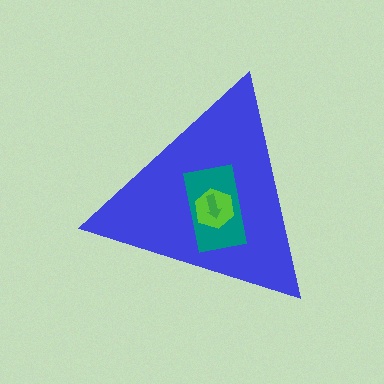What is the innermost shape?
The green arrow.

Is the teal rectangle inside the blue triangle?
Yes.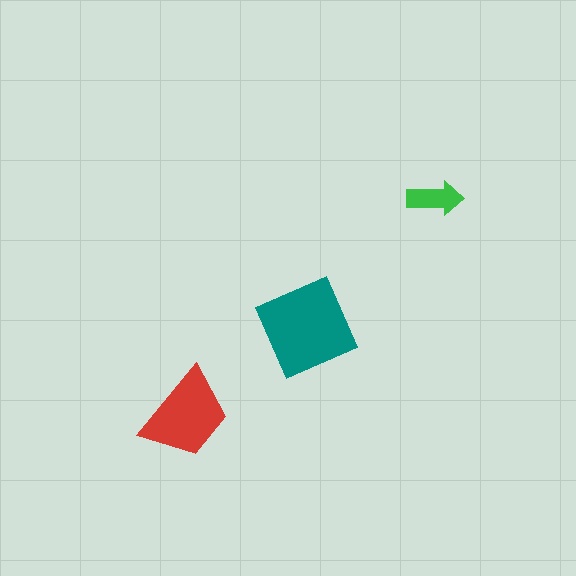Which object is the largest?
The teal diamond.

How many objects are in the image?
There are 3 objects in the image.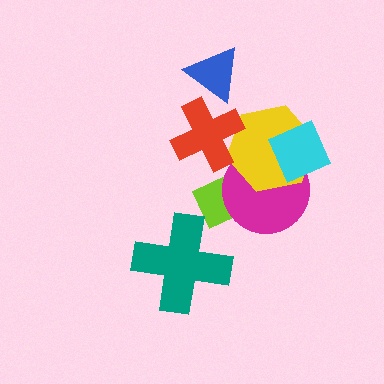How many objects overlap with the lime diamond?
1 object overlaps with the lime diamond.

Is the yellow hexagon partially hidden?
Yes, it is partially covered by another shape.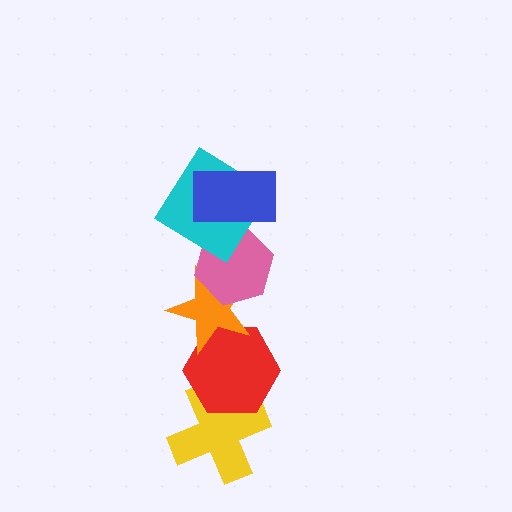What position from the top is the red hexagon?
The red hexagon is 5th from the top.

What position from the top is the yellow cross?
The yellow cross is 6th from the top.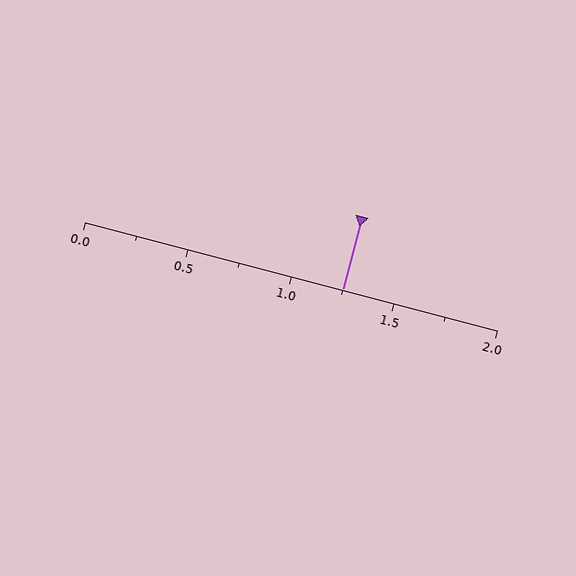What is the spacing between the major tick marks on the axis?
The major ticks are spaced 0.5 apart.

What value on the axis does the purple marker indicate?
The marker indicates approximately 1.25.